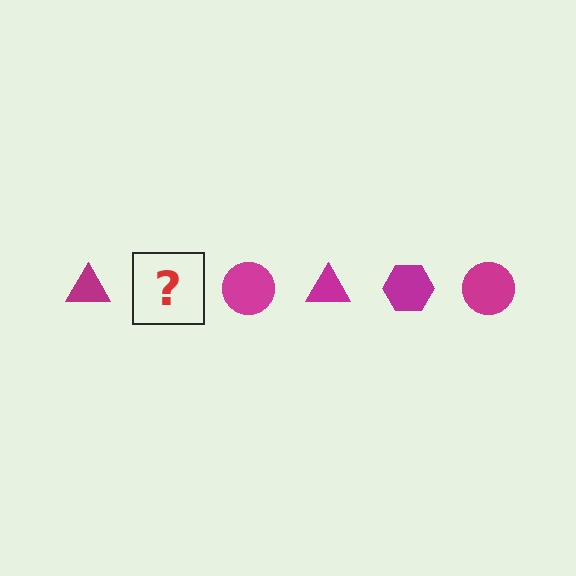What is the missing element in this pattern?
The missing element is a magenta hexagon.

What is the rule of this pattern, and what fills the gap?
The rule is that the pattern cycles through triangle, hexagon, circle shapes in magenta. The gap should be filled with a magenta hexagon.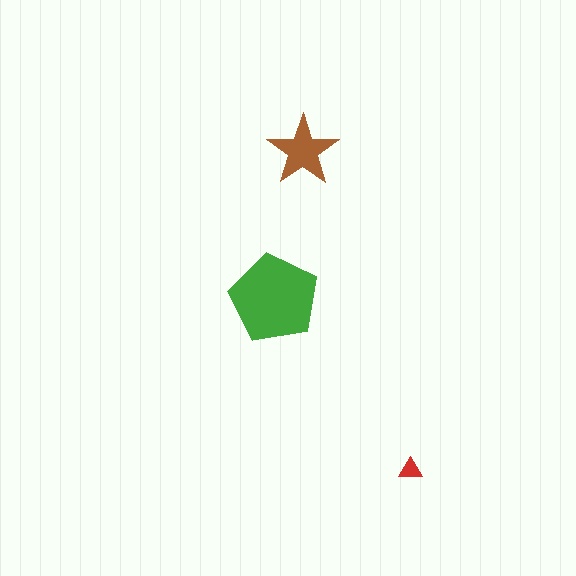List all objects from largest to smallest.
The green pentagon, the brown star, the red triangle.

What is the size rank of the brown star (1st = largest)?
2nd.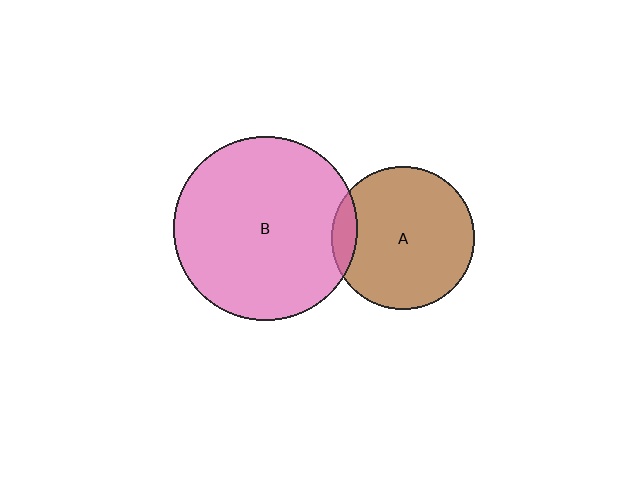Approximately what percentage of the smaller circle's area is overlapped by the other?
Approximately 10%.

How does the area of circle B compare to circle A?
Approximately 1.6 times.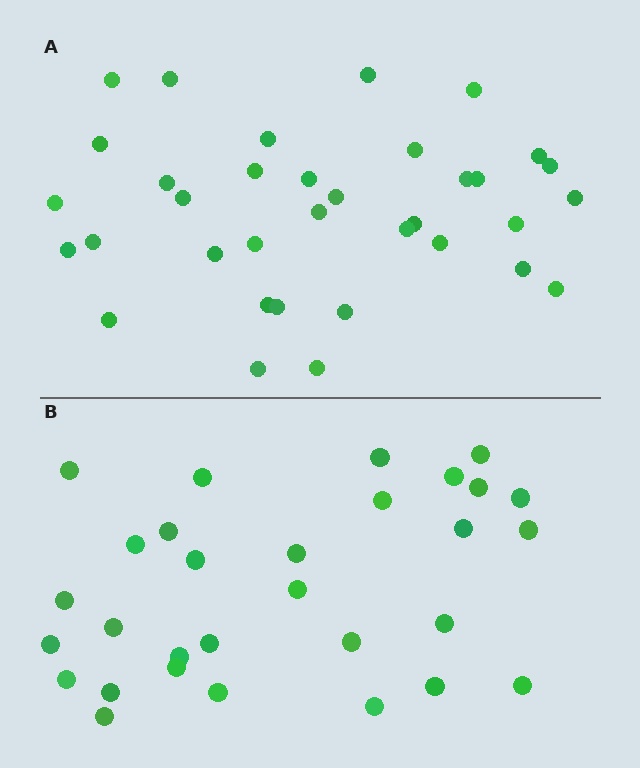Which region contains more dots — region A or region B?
Region A (the top region) has more dots.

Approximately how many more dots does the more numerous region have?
Region A has about 5 more dots than region B.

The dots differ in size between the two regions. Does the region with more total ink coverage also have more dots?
No. Region B has more total ink coverage because its dots are larger, but region A actually contains more individual dots. Total area can be misleading — the number of items is what matters here.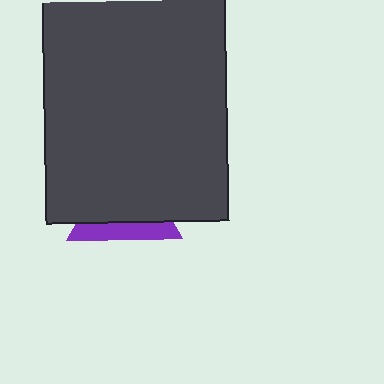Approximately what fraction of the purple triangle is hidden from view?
Roughly 68% of the purple triangle is hidden behind the dark gray rectangle.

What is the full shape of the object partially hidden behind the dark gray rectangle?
The partially hidden object is a purple triangle.